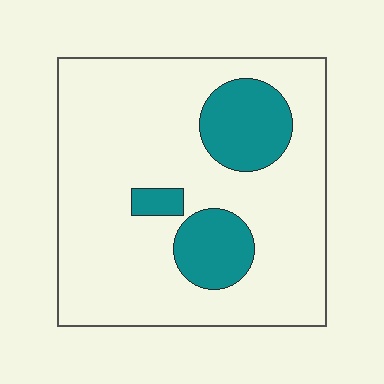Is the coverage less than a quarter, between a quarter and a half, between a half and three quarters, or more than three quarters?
Less than a quarter.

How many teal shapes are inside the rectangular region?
3.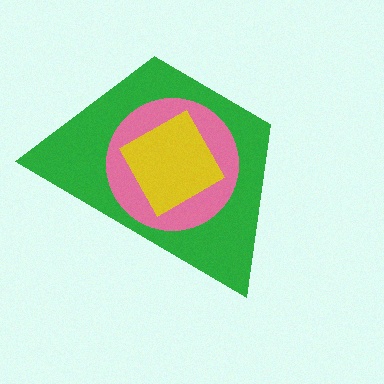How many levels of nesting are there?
3.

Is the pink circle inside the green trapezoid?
Yes.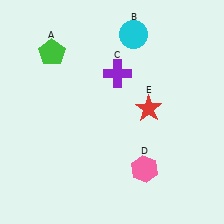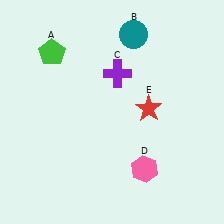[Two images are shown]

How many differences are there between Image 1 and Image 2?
There is 1 difference between the two images.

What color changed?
The circle (B) changed from cyan in Image 1 to teal in Image 2.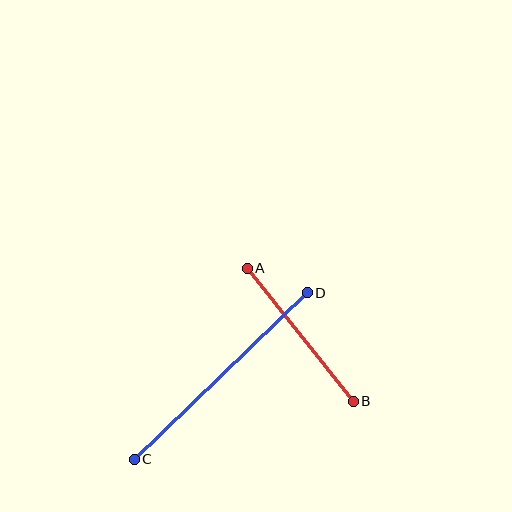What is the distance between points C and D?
The distance is approximately 240 pixels.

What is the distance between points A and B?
The distance is approximately 170 pixels.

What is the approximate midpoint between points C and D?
The midpoint is at approximately (221, 376) pixels.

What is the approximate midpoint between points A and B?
The midpoint is at approximately (300, 335) pixels.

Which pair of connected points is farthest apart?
Points C and D are farthest apart.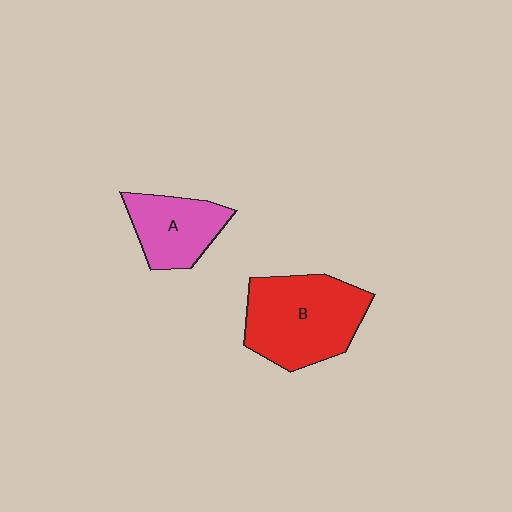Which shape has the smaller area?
Shape A (pink).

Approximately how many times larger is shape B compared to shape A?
Approximately 1.6 times.